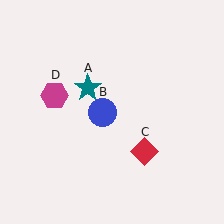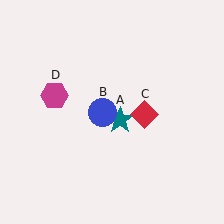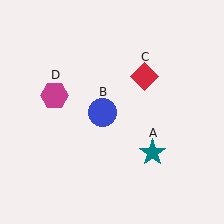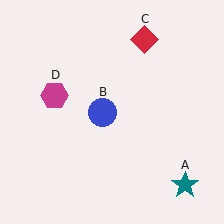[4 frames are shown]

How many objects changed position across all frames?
2 objects changed position: teal star (object A), red diamond (object C).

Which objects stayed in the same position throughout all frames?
Blue circle (object B) and magenta hexagon (object D) remained stationary.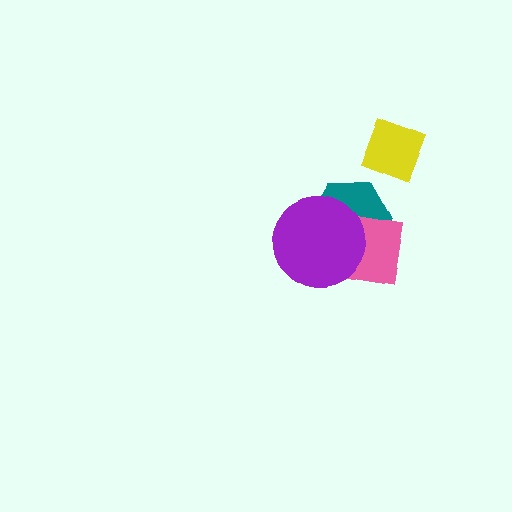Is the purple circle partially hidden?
No, no other shape covers it.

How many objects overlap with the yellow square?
0 objects overlap with the yellow square.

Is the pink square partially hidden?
Yes, it is partially covered by another shape.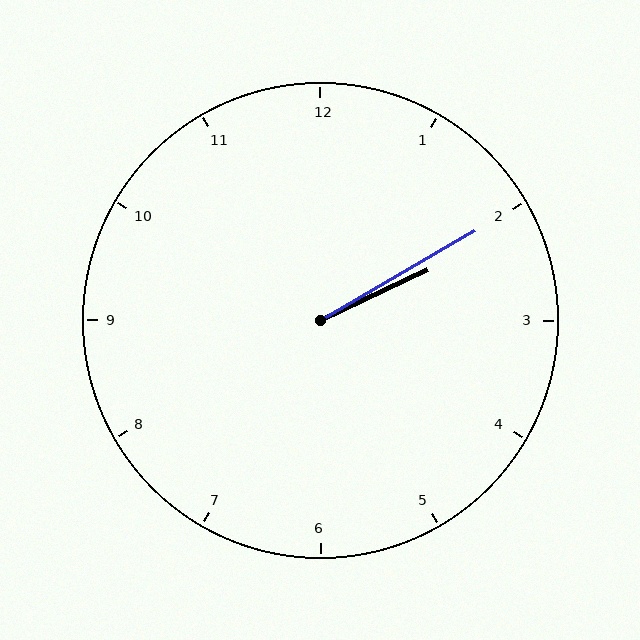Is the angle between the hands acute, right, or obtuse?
It is acute.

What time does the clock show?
2:10.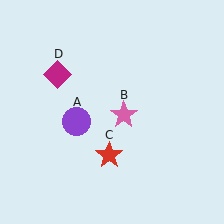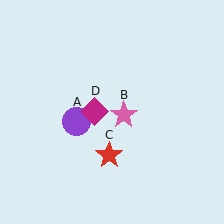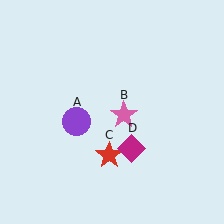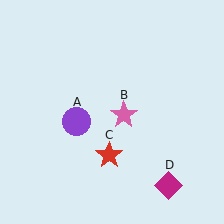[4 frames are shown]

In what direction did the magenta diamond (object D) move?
The magenta diamond (object D) moved down and to the right.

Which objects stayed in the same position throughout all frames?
Purple circle (object A) and pink star (object B) and red star (object C) remained stationary.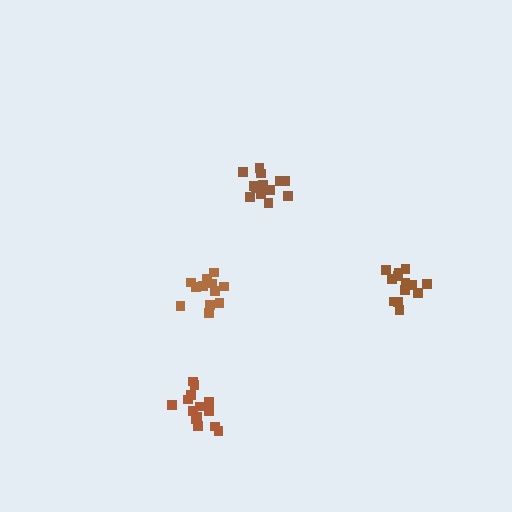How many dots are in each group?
Group 1: 14 dots, Group 2: 14 dots, Group 3: 13 dots, Group 4: 12 dots (53 total).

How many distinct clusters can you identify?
There are 4 distinct clusters.